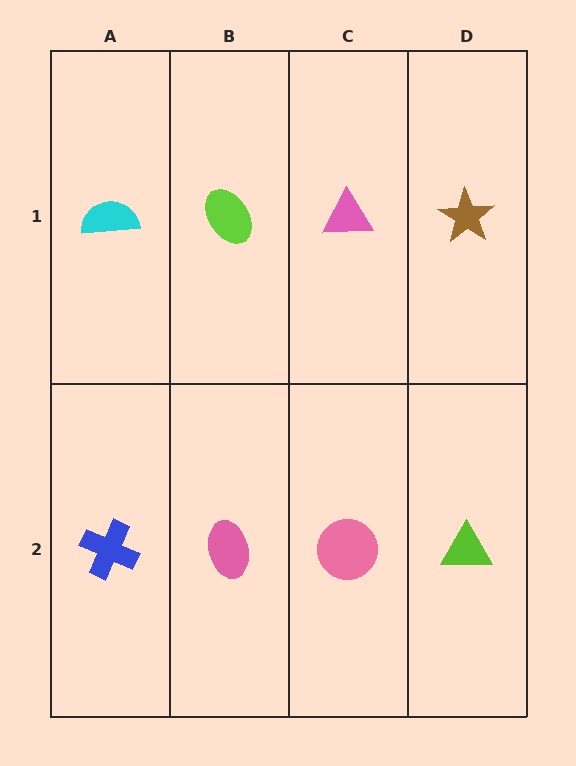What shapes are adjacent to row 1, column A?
A blue cross (row 2, column A), a lime ellipse (row 1, column B).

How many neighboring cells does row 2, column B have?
3.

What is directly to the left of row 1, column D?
A pink triangle.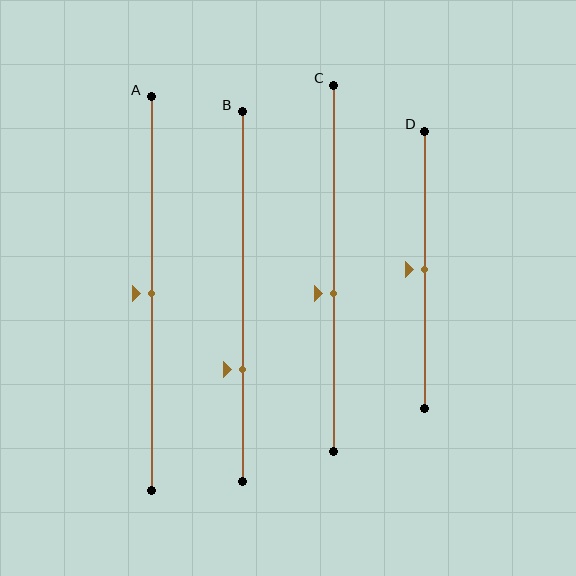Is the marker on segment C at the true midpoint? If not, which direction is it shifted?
No, the marker on segment C is shifted downward by about 7% of the segment length.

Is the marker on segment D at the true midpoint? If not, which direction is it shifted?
Yes, the marker on segment D is at the true midpoint.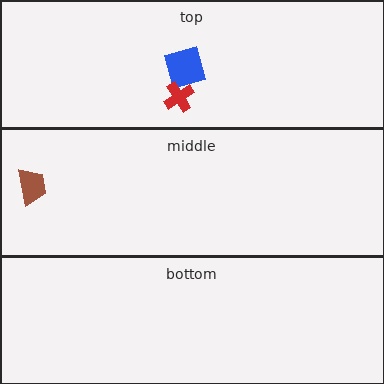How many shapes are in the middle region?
1.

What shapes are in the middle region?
The brown trapezoid.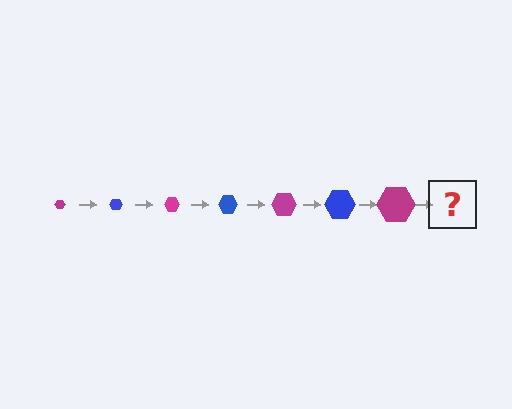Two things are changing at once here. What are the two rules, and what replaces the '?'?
The two rules are that the hexagon grows larger each step and the color cycles through magenta and blue. The '?' should be a blue hexagon, larger than the previous one.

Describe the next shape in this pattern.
It should be a blue hexagon, larger than the previous one.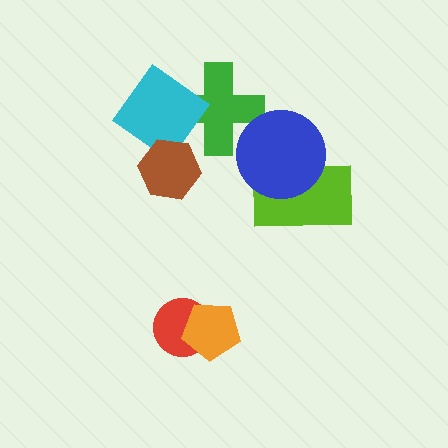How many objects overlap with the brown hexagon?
1 object overlaps with the brown hexagon.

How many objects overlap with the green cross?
2 objects overlap with the green cross.